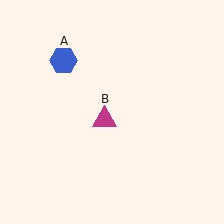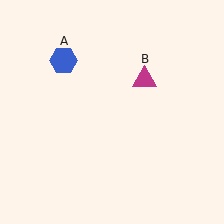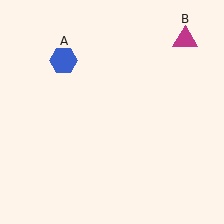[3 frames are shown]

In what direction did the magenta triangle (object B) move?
The magenta triangle (object B) moved up and to the right.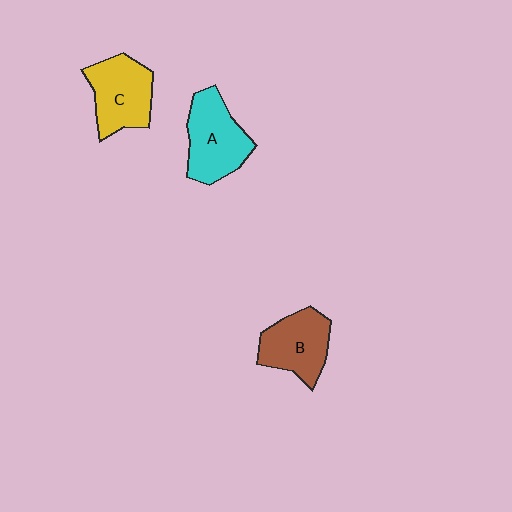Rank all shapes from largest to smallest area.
From largest to smallest: A (cyan), C (yellow), B (brown).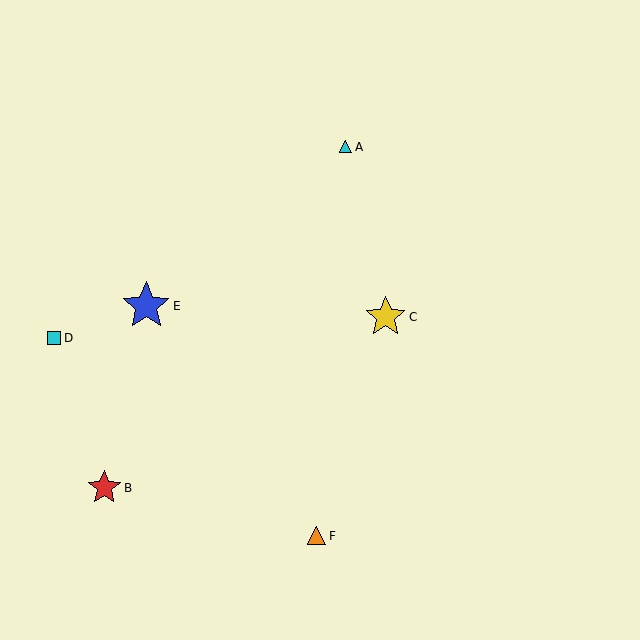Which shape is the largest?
The blue star (labeled E) is the largest.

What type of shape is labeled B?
Shape B is a red star.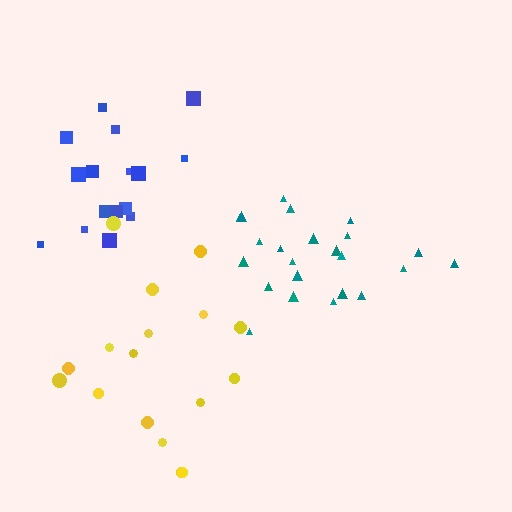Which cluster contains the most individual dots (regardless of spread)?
Teal (23).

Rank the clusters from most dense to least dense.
teal, blue, yellow.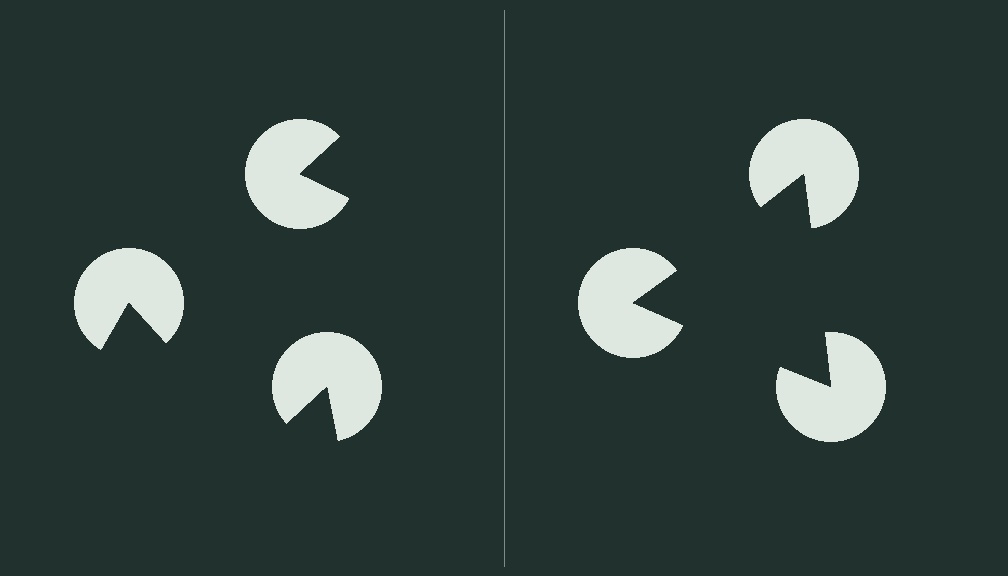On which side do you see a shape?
An illusory triangle appears on the right side. On the left side the wedge cuts are rotated, so no coherent shape forms.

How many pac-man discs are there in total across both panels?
6 — 3 on each side.